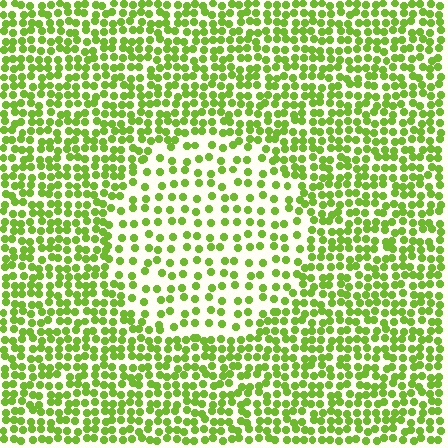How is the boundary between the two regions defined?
The boundary is defined by a change in element density (approximately 2.0x ratio). All elements are the same color, size, and shape.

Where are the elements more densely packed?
The elements are more densely packed outside the circle boundary.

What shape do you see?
I see a circle.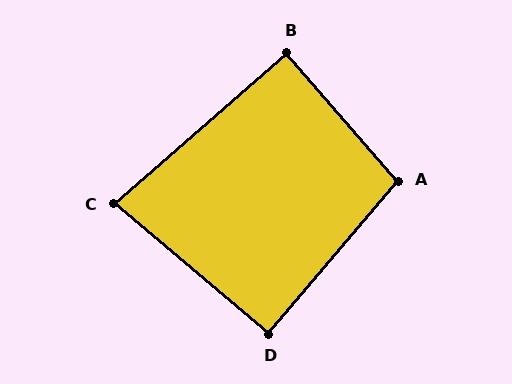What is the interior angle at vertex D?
Approximately 90 degrees (approximately right).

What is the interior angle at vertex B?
Approximately 90 degrees (approximately right).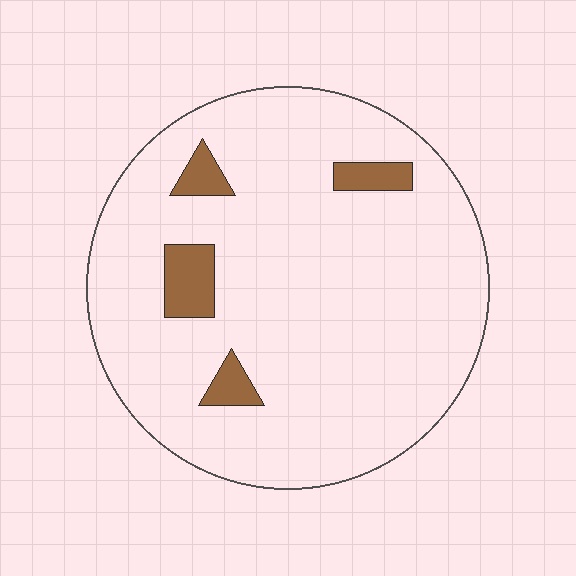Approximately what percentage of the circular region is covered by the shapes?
Approximately 10%.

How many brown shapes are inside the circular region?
4.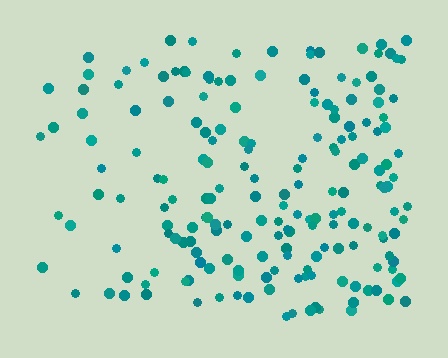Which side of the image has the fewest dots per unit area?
The left.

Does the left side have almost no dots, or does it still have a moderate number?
Still a moderate number, just noticeably fewer than the right.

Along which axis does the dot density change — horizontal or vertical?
Horizontal.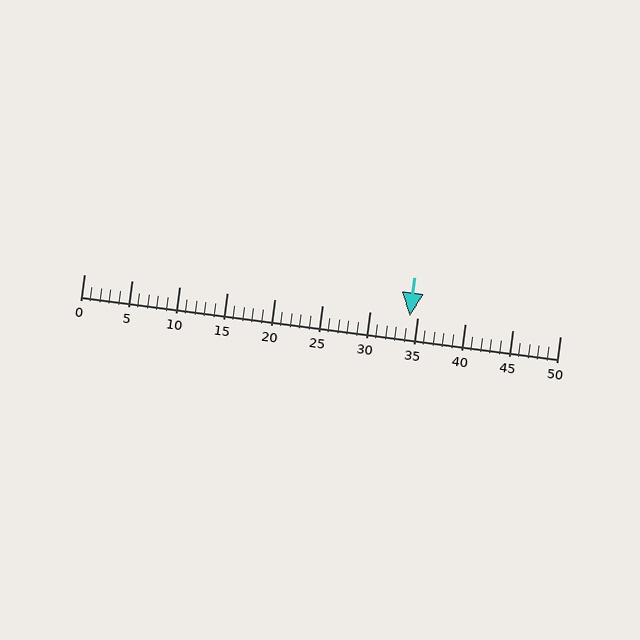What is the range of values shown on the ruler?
The ruler shows values from 0 to 50.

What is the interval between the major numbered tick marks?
The major tick marks are spaced 5 units apart.